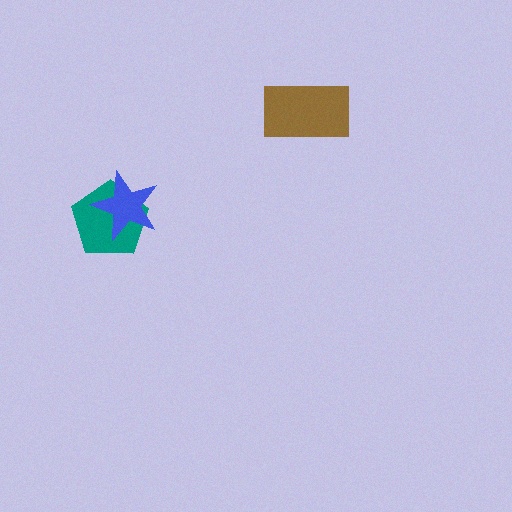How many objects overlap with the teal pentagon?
1 object overlaps with the teal pentagon.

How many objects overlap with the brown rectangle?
0 objects overlap with the brown rectangle.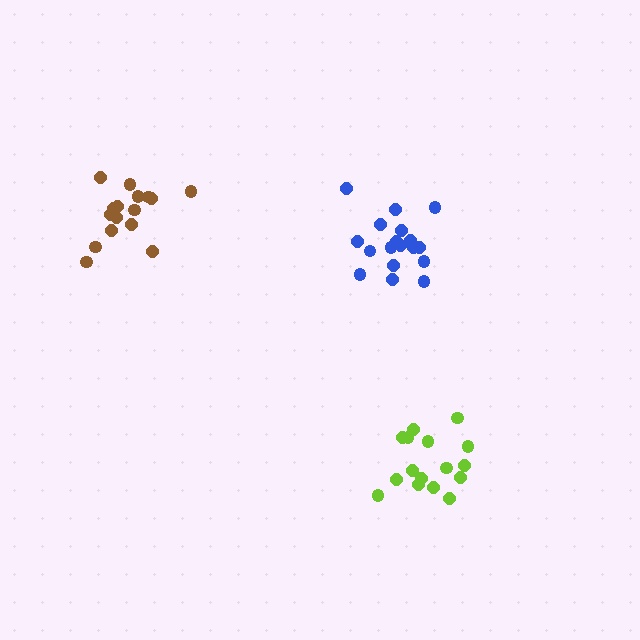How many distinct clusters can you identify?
There are 3 distinct clusters.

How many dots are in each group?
Group 1: 18 dots, Group 2: 16 dots, Group 3: 16 dots (50 total).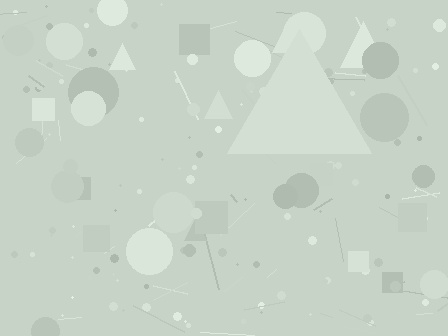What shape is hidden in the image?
A triangle is hidden in the image.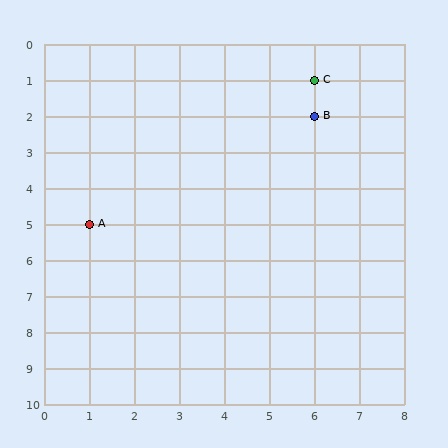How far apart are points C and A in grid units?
Points C and A are 5 columns and 4 rows apart (about 6.4 grid units diagonally).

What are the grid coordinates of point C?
Point C is at grid coordinates (6, 1).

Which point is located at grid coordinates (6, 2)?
Point B is at (6, 2).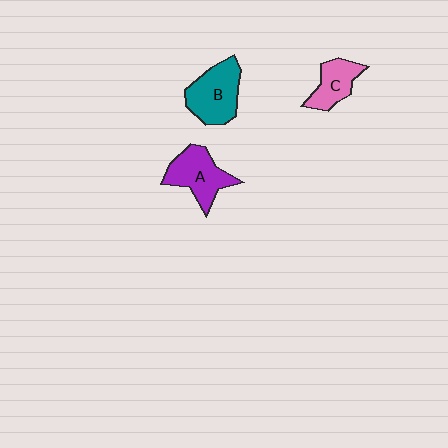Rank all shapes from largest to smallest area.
From largest to smallest: B (teal), A (purple), C (pink).